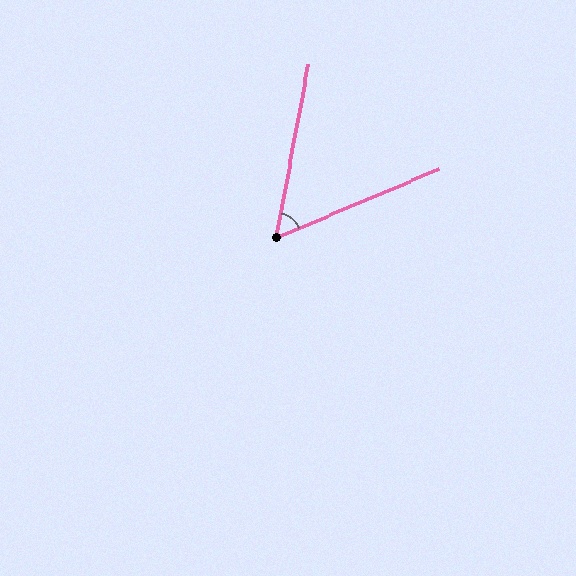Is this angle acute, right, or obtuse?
It is acute.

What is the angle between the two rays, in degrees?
Approximately 56 degrees.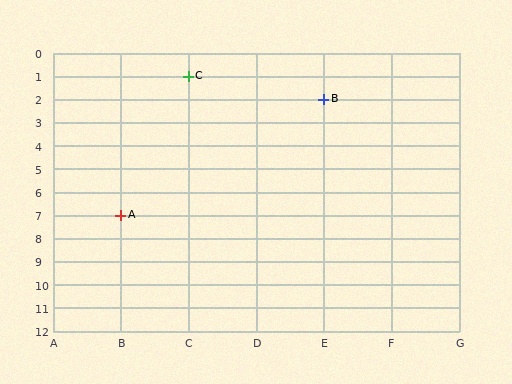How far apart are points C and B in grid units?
Points C and B are 2 columns and 1 row apart (about 2.2 grid units diagonally).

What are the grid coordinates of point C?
Point C is at grid coordinates (C, 1).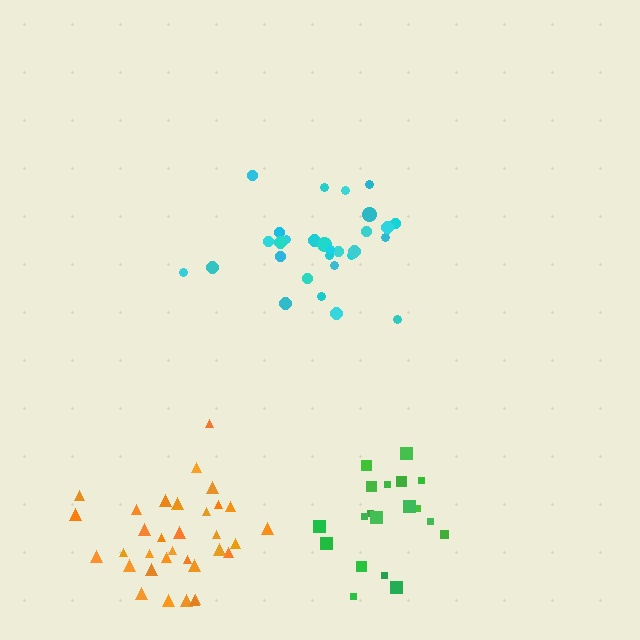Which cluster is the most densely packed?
Cyan.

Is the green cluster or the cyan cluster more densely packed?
Cyan.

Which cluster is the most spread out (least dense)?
Orange.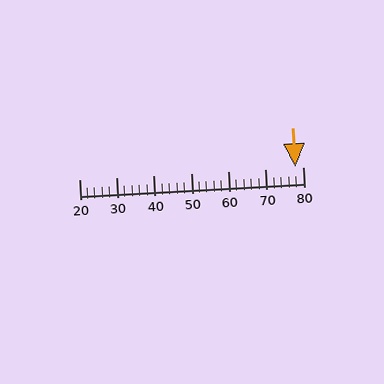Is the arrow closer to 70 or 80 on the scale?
The arrow is closer to 80.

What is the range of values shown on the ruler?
The ruler shows values from 20 to 80.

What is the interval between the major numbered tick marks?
The major tick marks are spaced 10 units apart.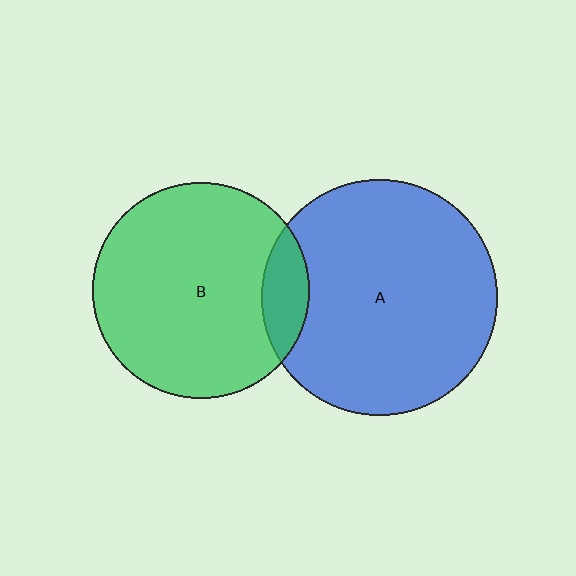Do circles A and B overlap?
Yes.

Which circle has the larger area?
Circle A (blue).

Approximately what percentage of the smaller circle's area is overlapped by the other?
Approximately 10%.